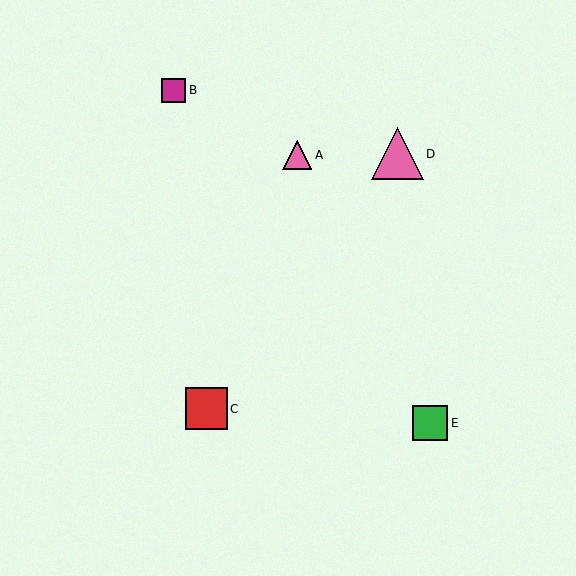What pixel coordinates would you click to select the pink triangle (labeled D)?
Click at (397, 154) to select the pink triangle D.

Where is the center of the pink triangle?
The center of the pink triangle is at (297, 155).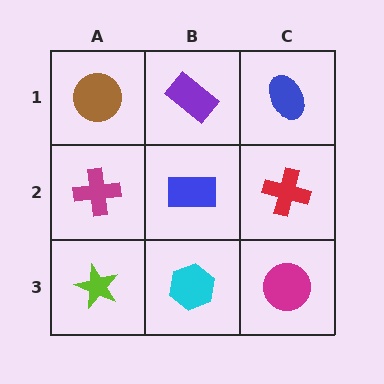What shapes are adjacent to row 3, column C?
A red cross (row 2, column C), a cyan hexagon (row 3, column B).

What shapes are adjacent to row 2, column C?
A blue ellipse (row 1, column C), a magenta circle (row 3, column C), a blue rectangle (row 2, column B).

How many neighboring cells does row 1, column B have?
3.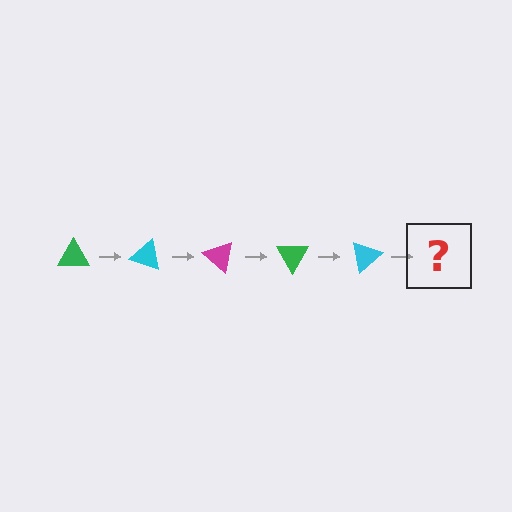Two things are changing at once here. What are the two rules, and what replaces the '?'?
The two rules are that it rotates 20 degrees each step and the color cycles through green, cyan, and magenta. The '?' should be a magenta triangle, rotated 100 degrees from the start.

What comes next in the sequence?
The next element should be a magenta triangle, rotated 100 degrees from the start.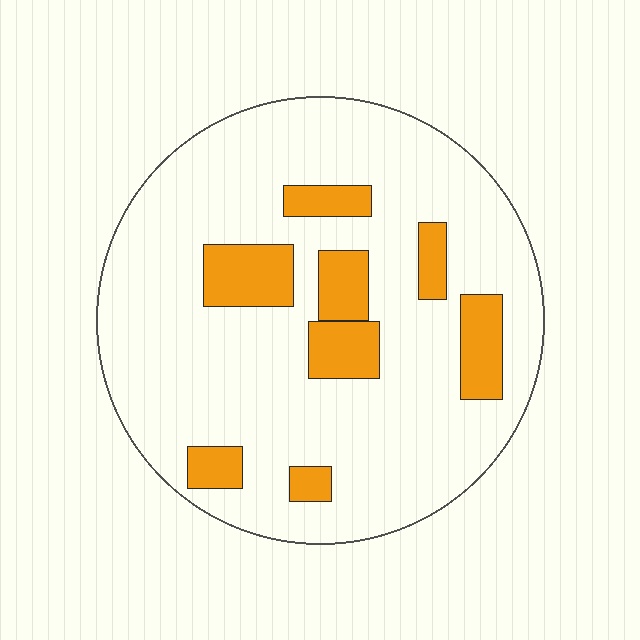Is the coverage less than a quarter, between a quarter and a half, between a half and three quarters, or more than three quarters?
Less than a quarter.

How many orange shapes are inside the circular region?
8.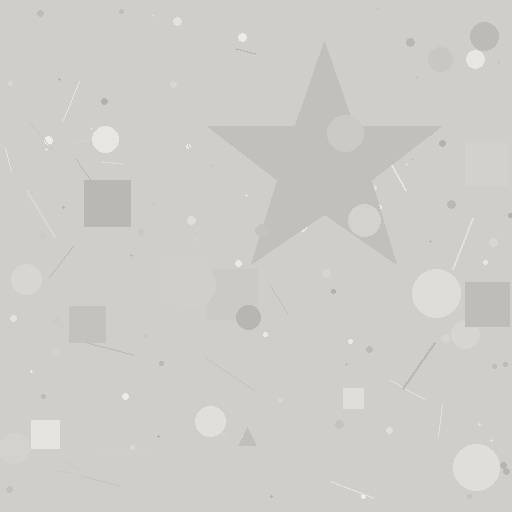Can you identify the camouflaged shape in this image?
The camouflaged shape is a star.